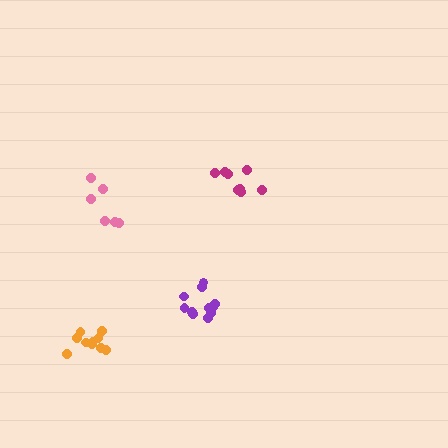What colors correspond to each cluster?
The clusters are colored: pink, magenta, purple, orange.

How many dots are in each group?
Group 1: 6 dots, Group 2: 8 dots, Group 3: 11 dots, Group 4: 10 dots (35 total).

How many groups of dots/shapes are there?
There are 4 groups.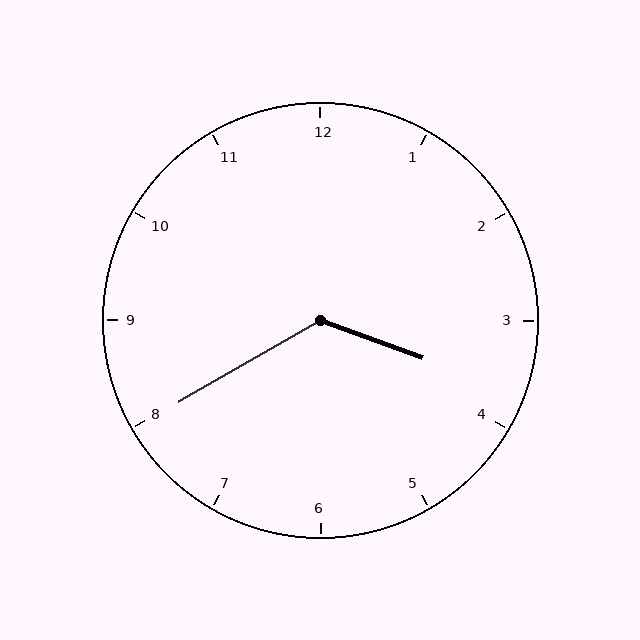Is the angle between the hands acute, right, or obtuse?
It is obtuse.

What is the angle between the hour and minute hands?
Approximately 130 degrees.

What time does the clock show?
3:40.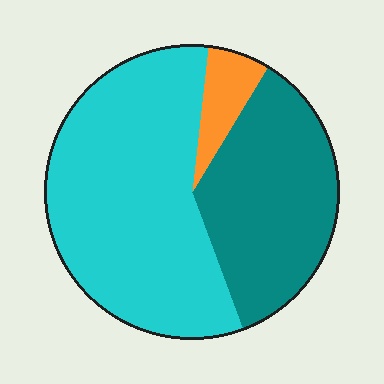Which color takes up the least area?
Orange, at roughly 5%.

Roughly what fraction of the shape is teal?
Teal takes up about three eighths (3/8) of the shape.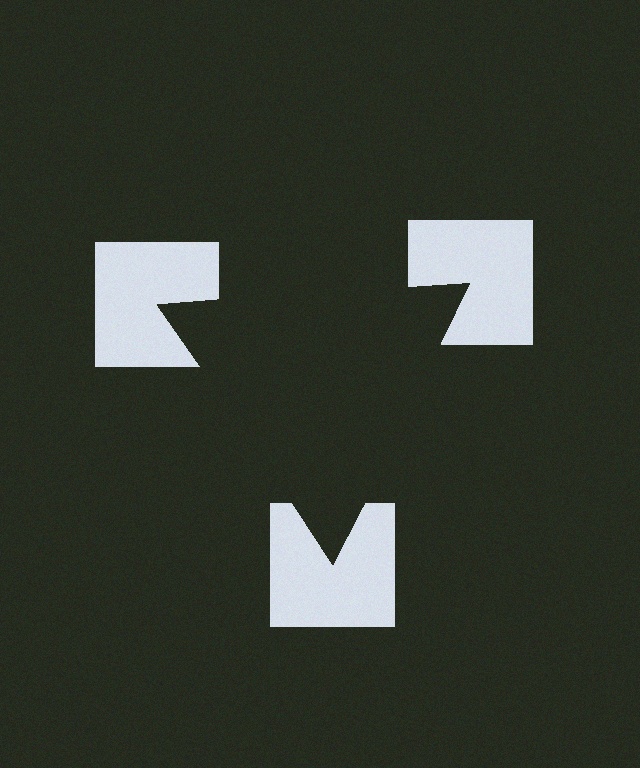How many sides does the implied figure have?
3 sides.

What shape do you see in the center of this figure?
An illusory triangle — its edges are inferred from the aligned wedge cuts in the notched squares, not physically drawn.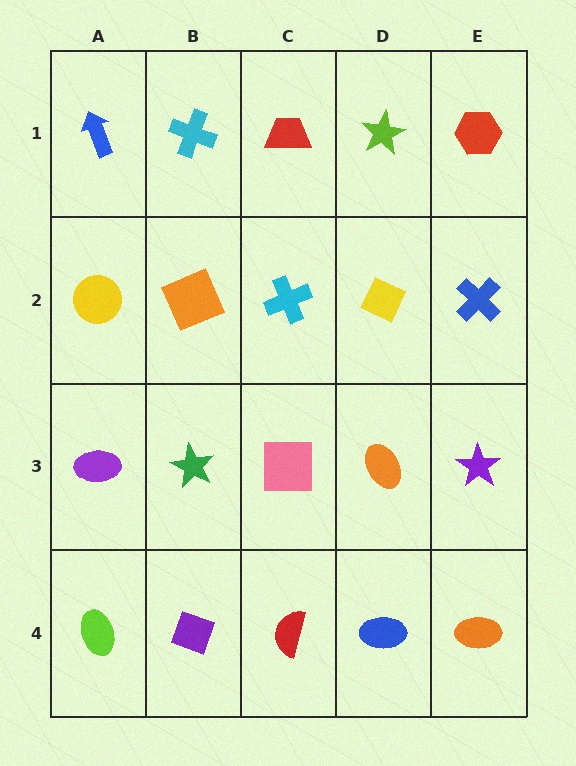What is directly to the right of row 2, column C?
A yellow diamond.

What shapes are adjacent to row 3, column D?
A yellow diamond (row 2, column D), a blue ellipse (row 4, column D), a pink square (row 3, column C), a purple star (row 3, column E).